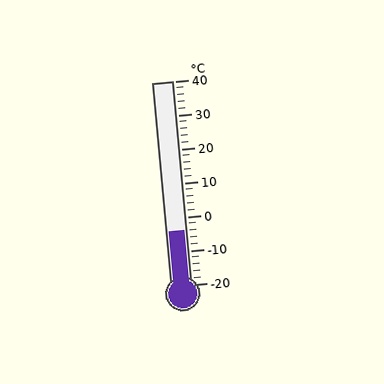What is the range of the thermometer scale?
The thermometer scale ranges from -20°C to 40°C.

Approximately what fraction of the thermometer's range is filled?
The thermometer is filled to approximately 25% of its range.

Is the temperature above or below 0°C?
The temperature is below 0°C.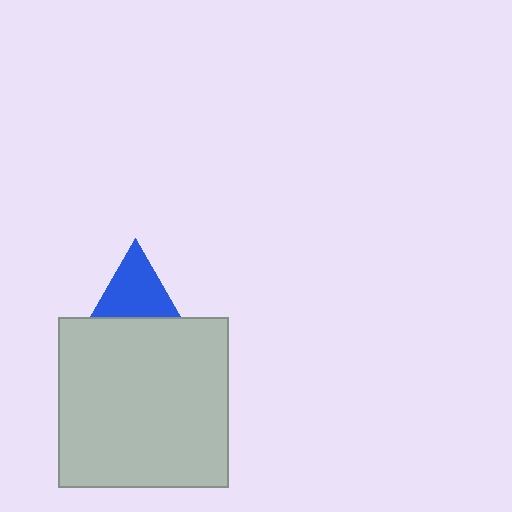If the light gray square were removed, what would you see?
You would see the complete blue triangle.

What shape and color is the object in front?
The object in front is a light gray square.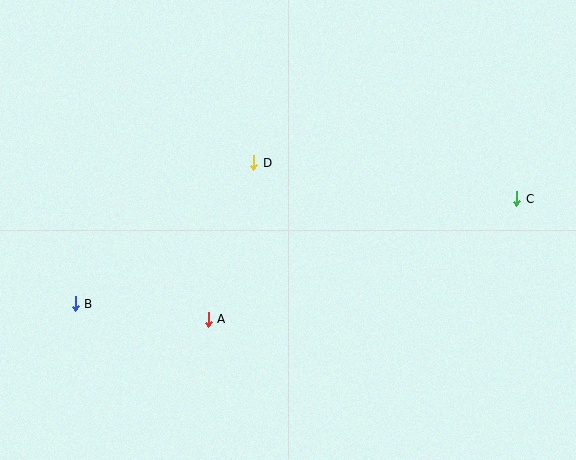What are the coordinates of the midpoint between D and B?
The midpoint between D and B is at (164, 233).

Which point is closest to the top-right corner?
Point C is closest to the top-right corner.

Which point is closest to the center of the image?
Point D at (254, 163) is closest to the center.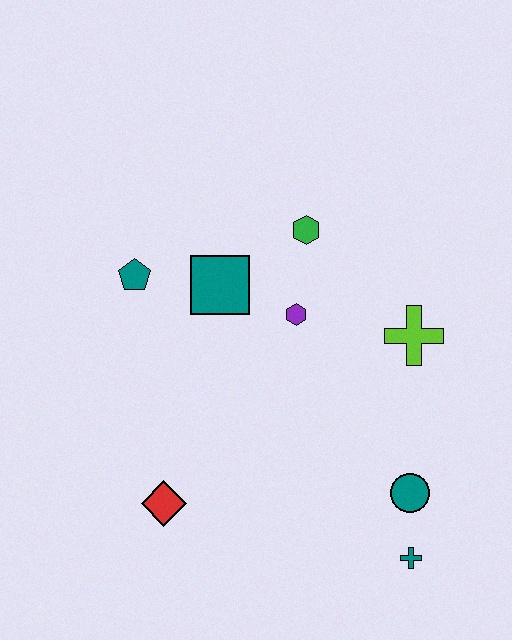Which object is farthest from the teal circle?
The teal pentagon is farthest from the teal circle.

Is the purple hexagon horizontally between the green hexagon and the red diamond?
Yes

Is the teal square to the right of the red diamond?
Yes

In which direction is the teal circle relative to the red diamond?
The teal circle is to the right of the red diamond.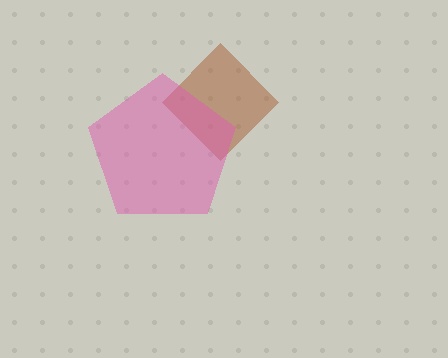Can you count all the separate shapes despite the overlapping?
Yes, there are 2 separate shapes.